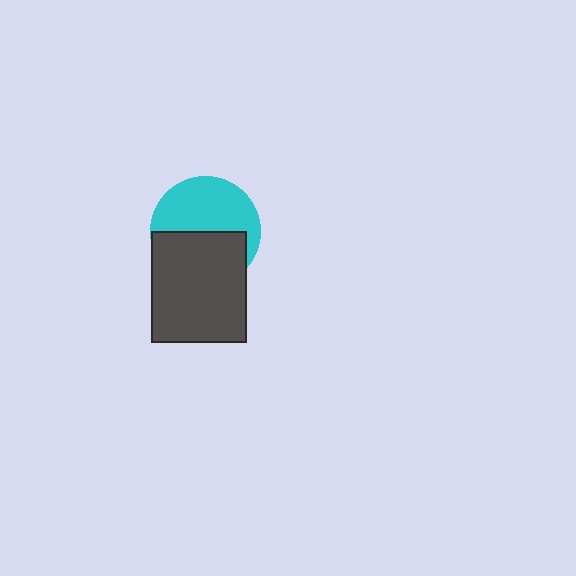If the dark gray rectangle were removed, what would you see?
You would see the complete cyan circle.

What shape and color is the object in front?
The object in front is a dark gray rectangle.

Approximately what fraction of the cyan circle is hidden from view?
Roughly 46% of the cyan circle is hidden behind the dark gray rectangle.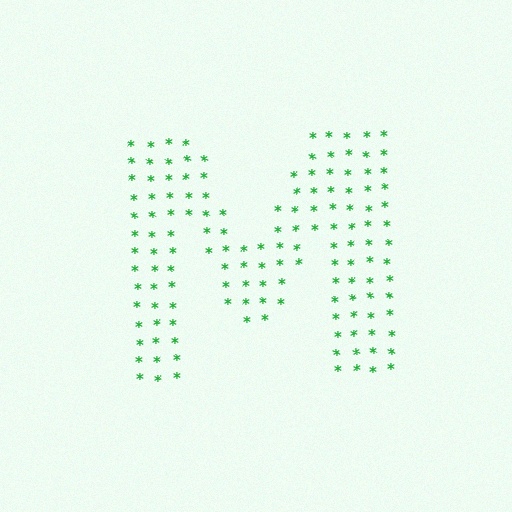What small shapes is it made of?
It is made of small asterisks.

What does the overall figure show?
The overall figure shows the letter M.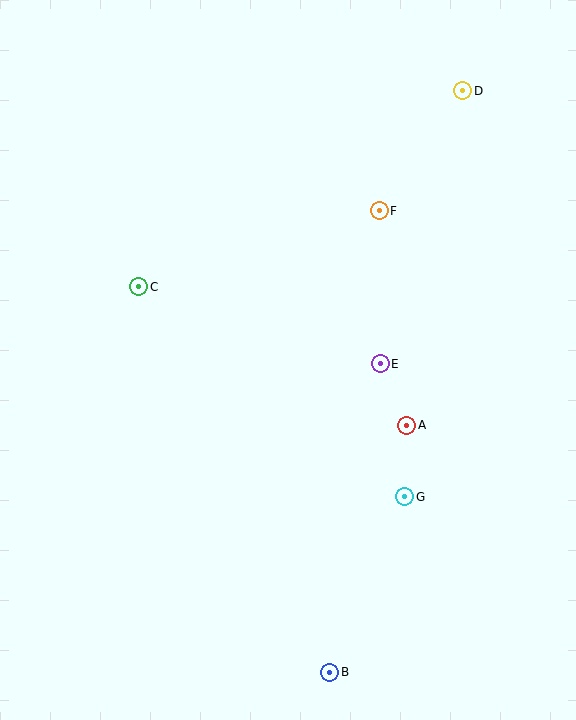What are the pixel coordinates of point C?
Point C is at (139, 287).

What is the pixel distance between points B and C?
The distance between B and C is 430 pixels.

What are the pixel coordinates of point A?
Point A is at (407, 425).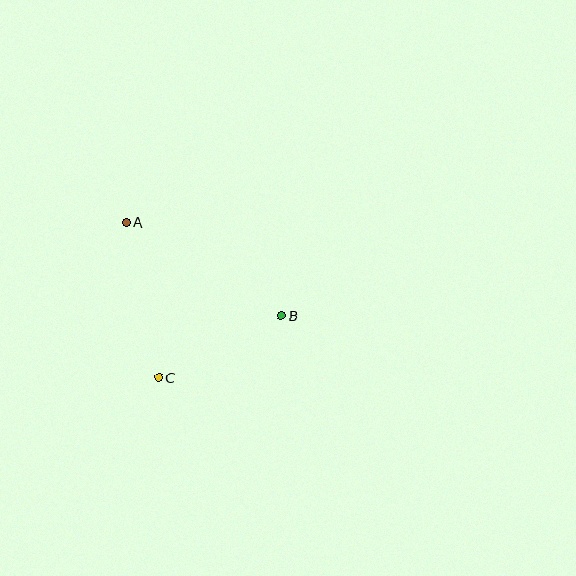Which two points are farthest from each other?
Points A and B are farthest from each other.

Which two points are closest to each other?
Points B and C are closest to each other.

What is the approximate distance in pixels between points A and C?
The distance between A and C is approximately 158 pixels.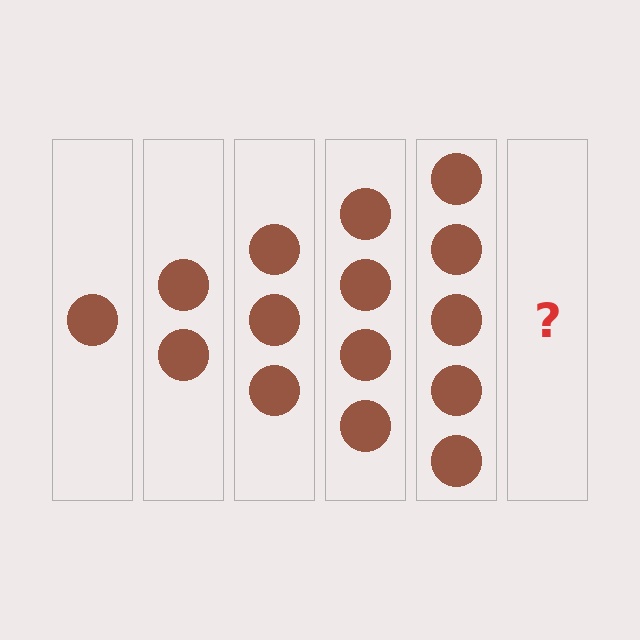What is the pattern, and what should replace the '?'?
The pattern is that each step adds one more circle. The '?' should be 6 circles.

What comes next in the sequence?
The next element should be 6 circles.